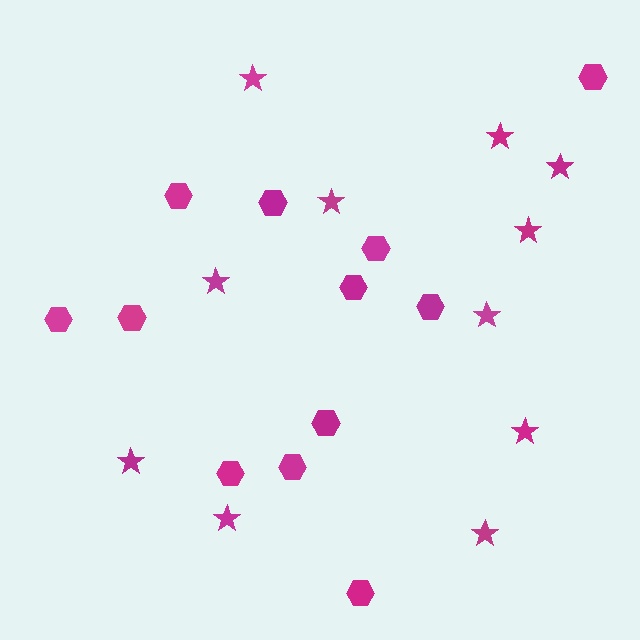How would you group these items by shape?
There are 2 groups: one group of stars (11) and one group of hexagons (12).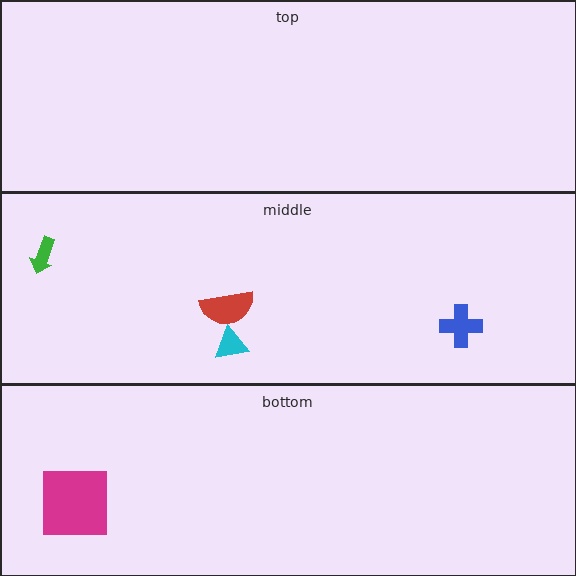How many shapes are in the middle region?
4.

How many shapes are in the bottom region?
1.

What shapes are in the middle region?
The red semicircle, the green arrow, the blue cross, the cyan triangle.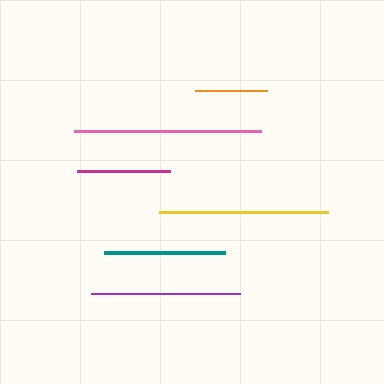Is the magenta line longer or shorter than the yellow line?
The yellow line is longer than the magenta line.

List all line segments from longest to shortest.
From longest to shortest: pink, yellow, purple, teal, magenta, orange.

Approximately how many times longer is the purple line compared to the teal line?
The purple line is approximately 1.2 times the length of the teal line.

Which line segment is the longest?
The pink line is the longest at approximately 187 pixels.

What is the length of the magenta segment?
The magenta segment is approximately 93 pixels long.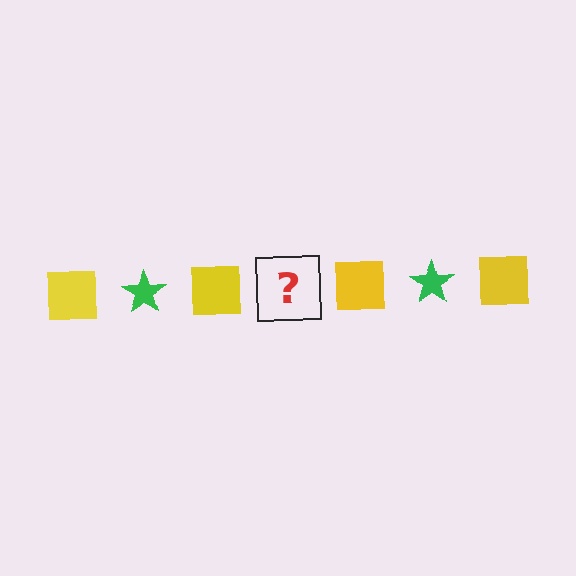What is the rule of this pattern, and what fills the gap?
The rule is that the pattern alternates between yellow square and green star. The gap should be filled with a green star.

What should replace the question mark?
The question mark should be replaced with a green star.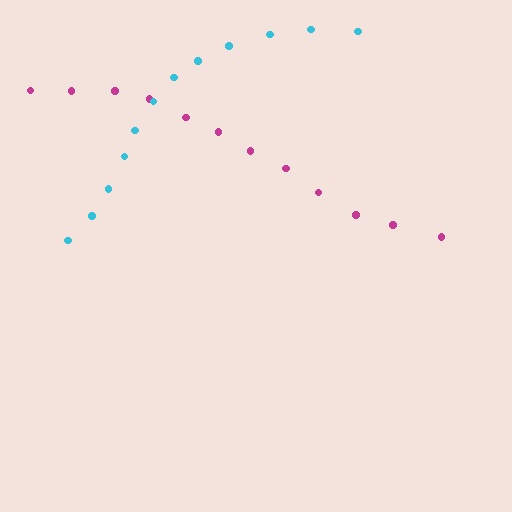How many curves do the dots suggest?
There are 2 distinct paths.